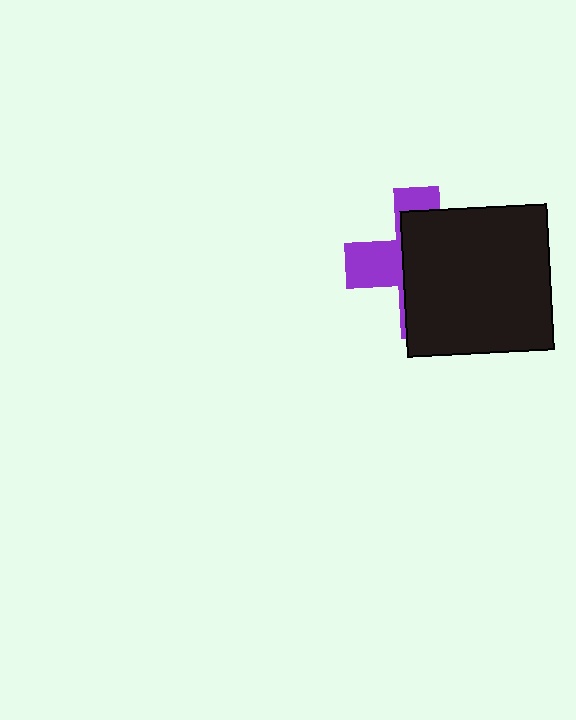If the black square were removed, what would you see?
You would see the complete purple cross.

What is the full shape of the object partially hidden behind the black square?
The partially hidden object is a purple cross.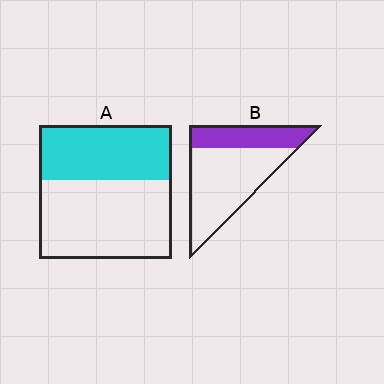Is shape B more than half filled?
No.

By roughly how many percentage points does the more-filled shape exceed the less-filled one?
By roughly 10 percentage points (A over B).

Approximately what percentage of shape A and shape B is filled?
A is approximately 40% and B is approximately 30%.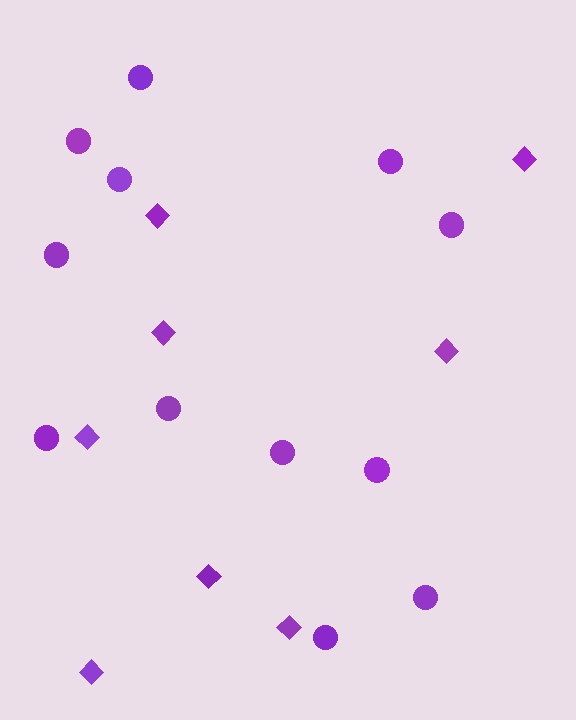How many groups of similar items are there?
There are 2 groups: one group of diamonds (8) and one group of circles (12).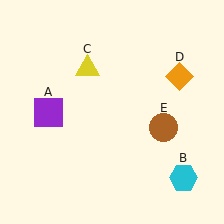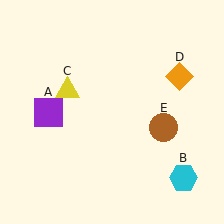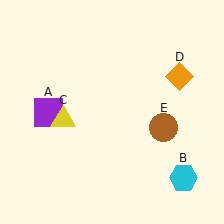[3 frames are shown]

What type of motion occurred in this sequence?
The yellow triangle (object C) rotated counterclockwise around the center of the scene.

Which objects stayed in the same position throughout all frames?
Purple square (object A) and cyan hexagon (object B) and orange diamond (object D) and brown circle (object E) remained stationary.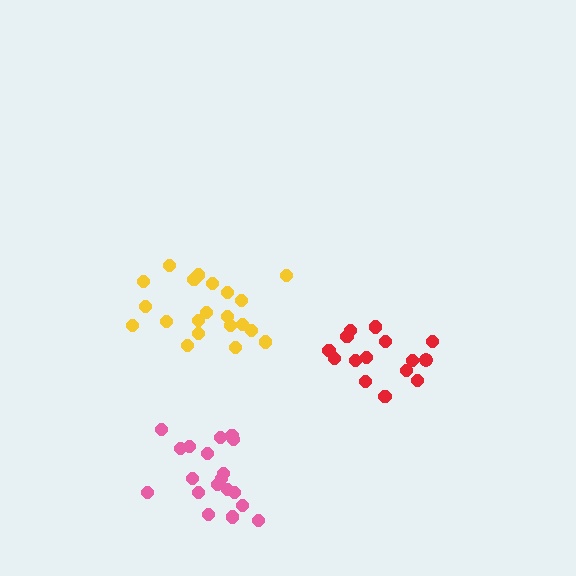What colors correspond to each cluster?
The clusters are colored: yellow, red, pink.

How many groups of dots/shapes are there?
There are 3 groups.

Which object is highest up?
The yellow cluster is topmost.